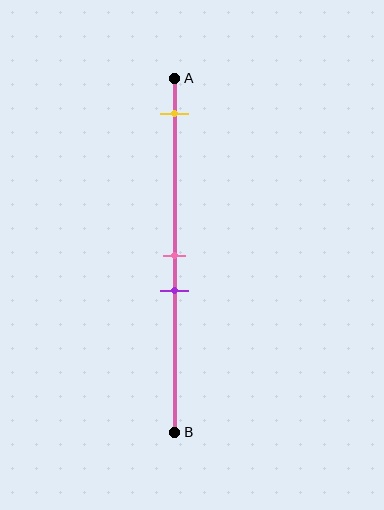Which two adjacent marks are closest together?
The pink and purple marks are the closest adjacent pair.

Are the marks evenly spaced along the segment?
No, the marks are not evenly spaced.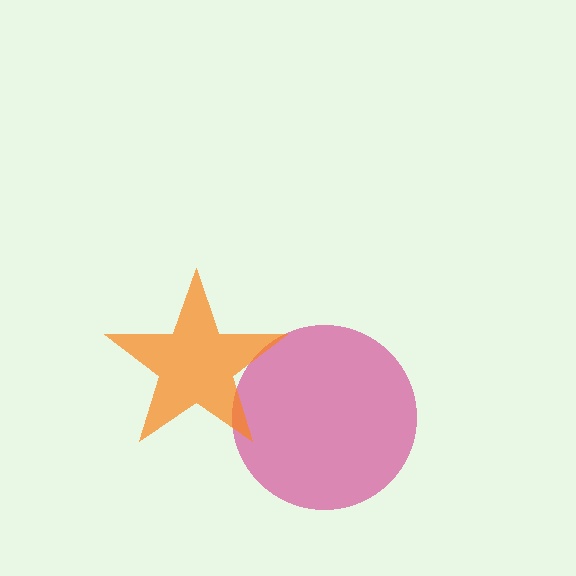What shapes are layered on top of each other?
The layered shapes are: a magenta circle, an orange star.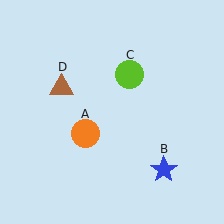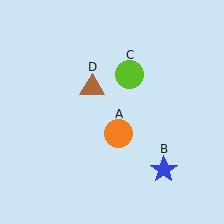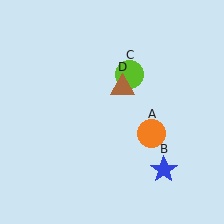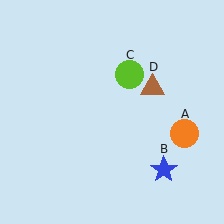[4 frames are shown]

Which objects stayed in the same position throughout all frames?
Blue star (object B) and lime circle (object C) remained stationary.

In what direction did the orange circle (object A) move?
The orange circle (object A) moved right.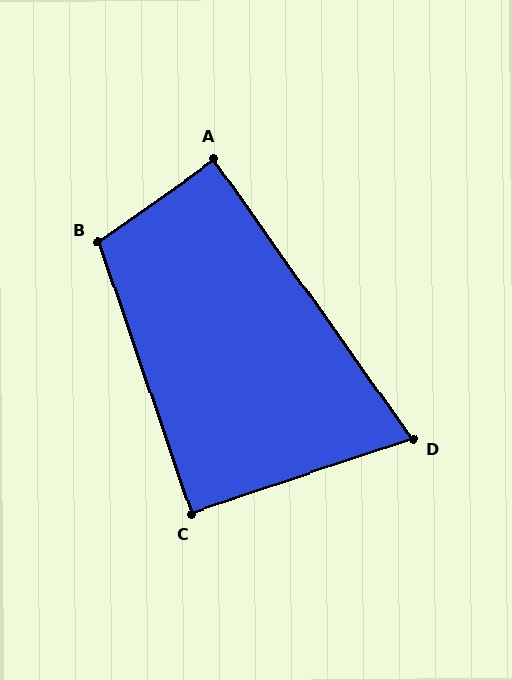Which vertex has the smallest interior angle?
D, at approximately 73 degrees.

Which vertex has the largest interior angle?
B, at approximately 107 degrees.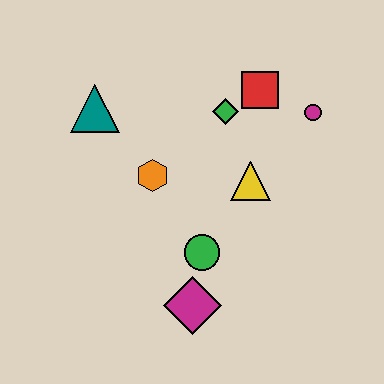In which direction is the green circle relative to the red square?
The green circle is below the red square.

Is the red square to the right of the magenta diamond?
Yes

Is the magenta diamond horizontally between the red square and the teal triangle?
Yes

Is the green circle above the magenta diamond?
Yes